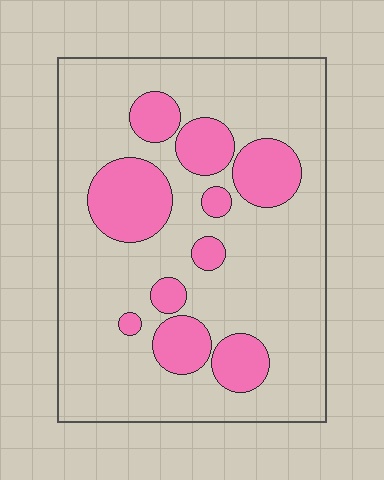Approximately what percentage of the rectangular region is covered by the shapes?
Approximately 25%.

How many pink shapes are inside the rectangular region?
10.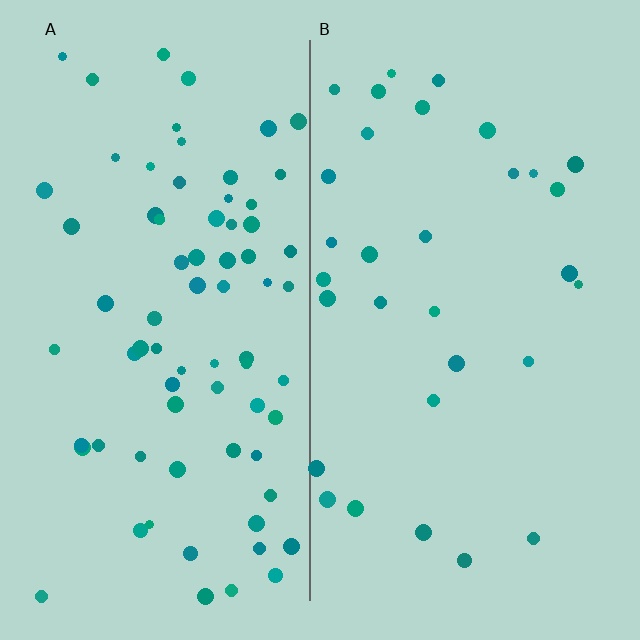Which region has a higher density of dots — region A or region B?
A (the left).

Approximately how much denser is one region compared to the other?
Approximately 2.3× — region A over region B.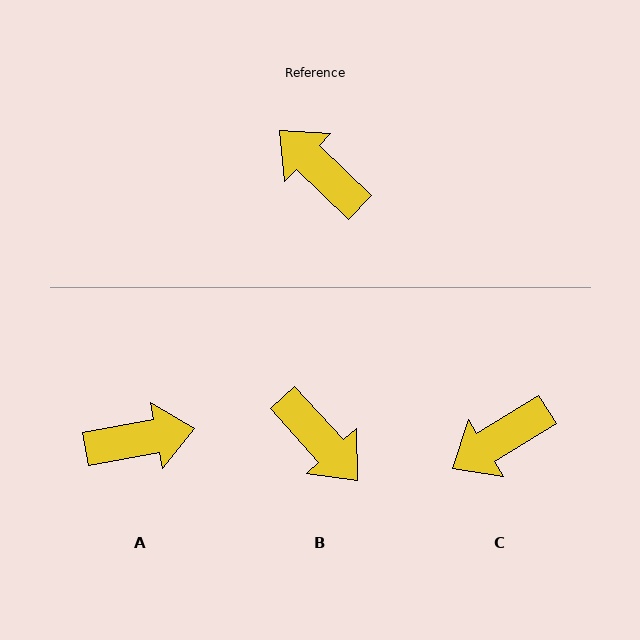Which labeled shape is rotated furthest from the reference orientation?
B, about 176 degrees away.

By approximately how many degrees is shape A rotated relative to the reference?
Approximately 126 degrees clockwise.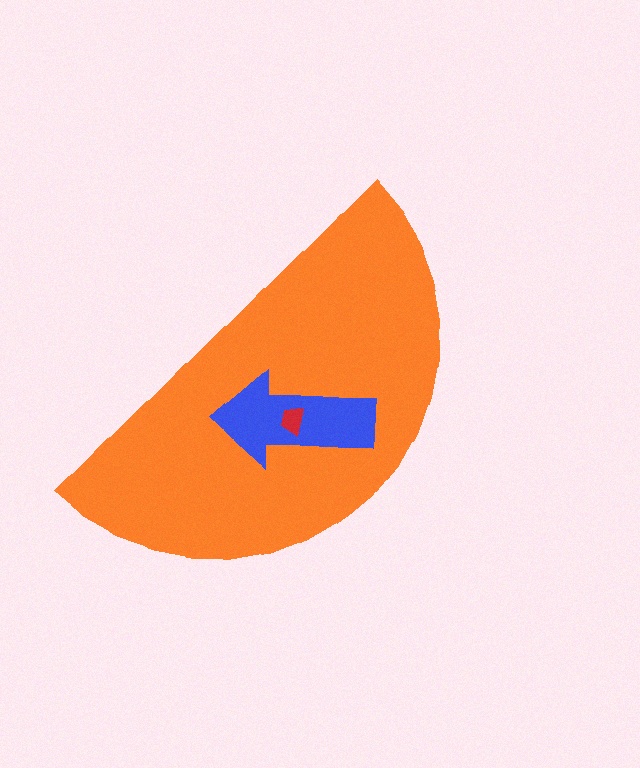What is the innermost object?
The red trapezoid.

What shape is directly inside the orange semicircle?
The blue arrow.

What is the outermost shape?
The orange semicircle.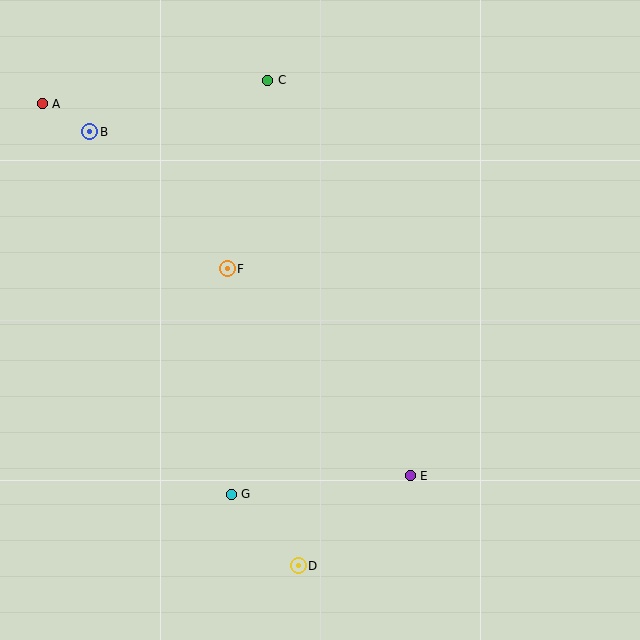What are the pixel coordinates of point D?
Point D is at (298, 566).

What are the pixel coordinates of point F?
Point F is at (227, 269).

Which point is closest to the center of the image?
Point F at (227, 269) is closest to the center.